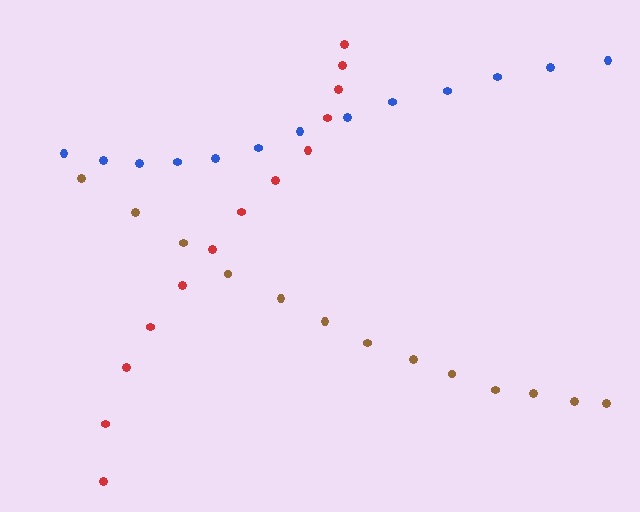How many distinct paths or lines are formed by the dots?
There are 3 distinct paths.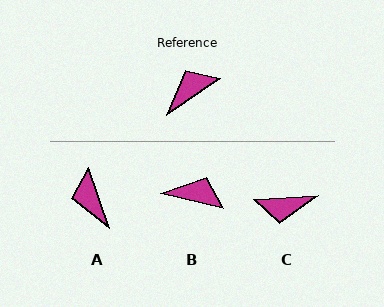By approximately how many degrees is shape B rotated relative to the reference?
Approximately 48 degrees clockwise.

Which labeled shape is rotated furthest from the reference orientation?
C, about 149 degrees away.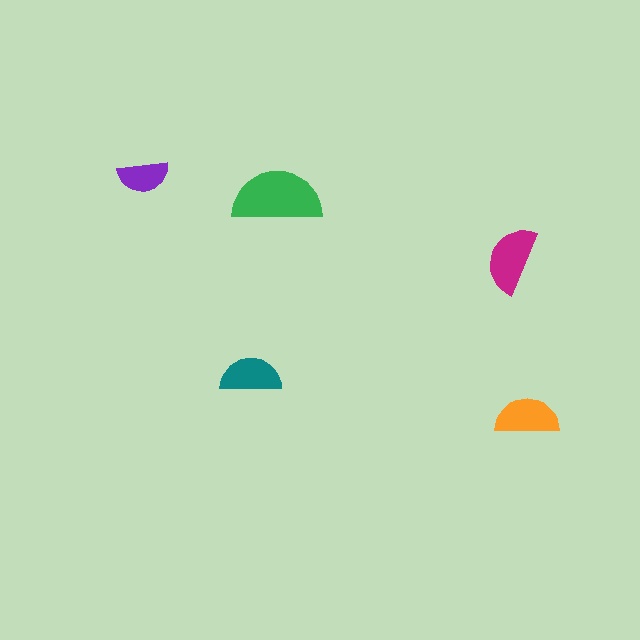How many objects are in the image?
There are 5 objects in the image.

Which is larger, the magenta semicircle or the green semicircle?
The green one.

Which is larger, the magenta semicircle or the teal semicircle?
The magenta one.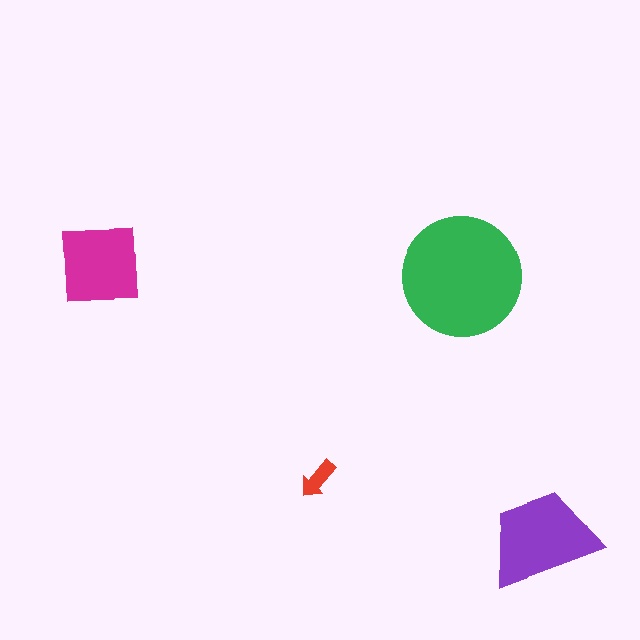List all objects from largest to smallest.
The green circle, the purple trapezoid, the magenta square, the red arrow.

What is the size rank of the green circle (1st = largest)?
1st.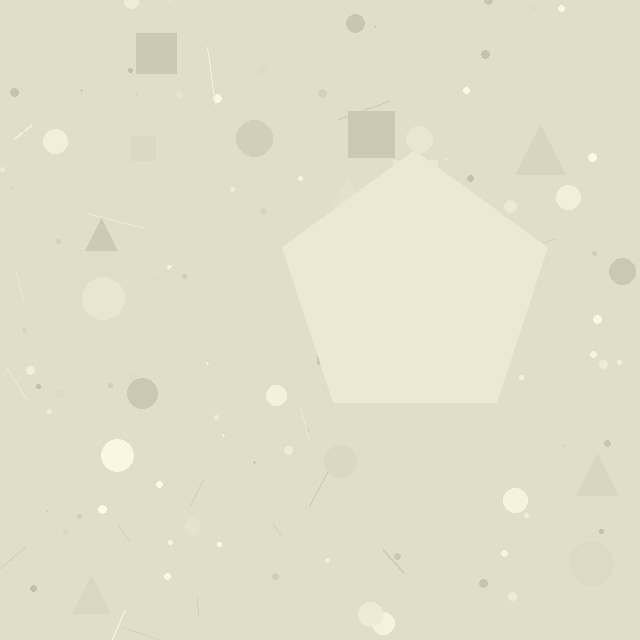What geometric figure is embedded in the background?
A pentagon is embedded in the background.